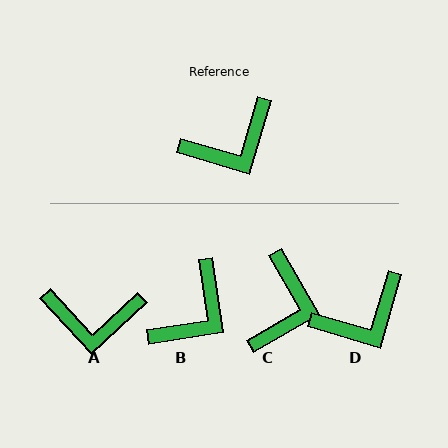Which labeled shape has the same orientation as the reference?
D.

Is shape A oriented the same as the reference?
No, it is off by about 31 degrees.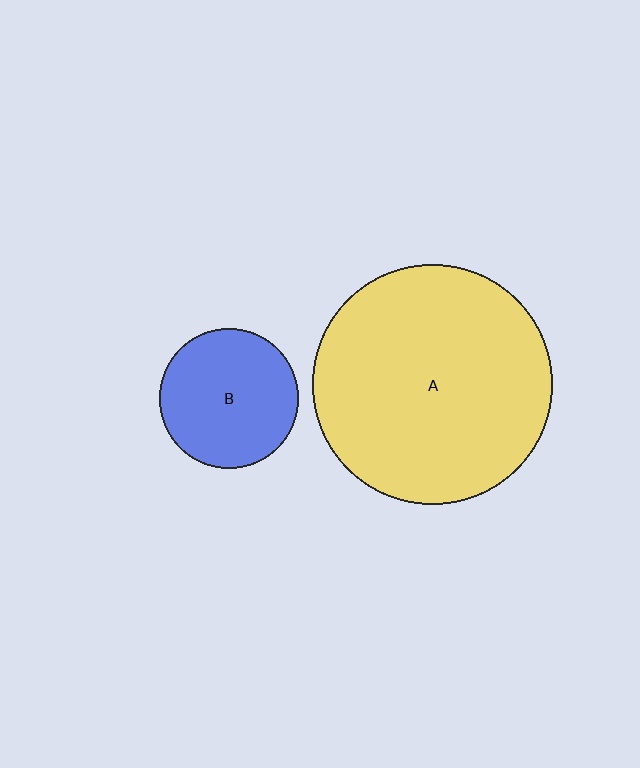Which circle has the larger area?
Circle A (yellow).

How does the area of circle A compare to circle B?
Approximately 3.0 times.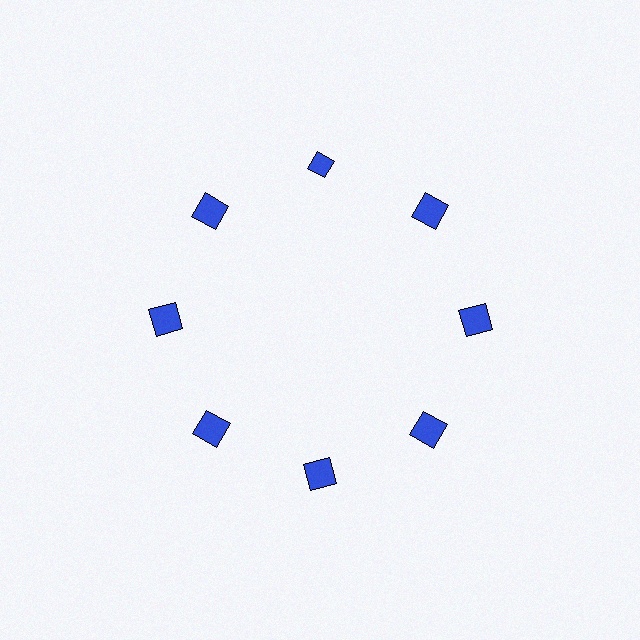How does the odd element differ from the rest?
It has a different shape: diamond instead of square.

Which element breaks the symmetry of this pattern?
The blue diamond at roughly the 12 o'clock position breaks the symmetry. All other shapes are blue squares.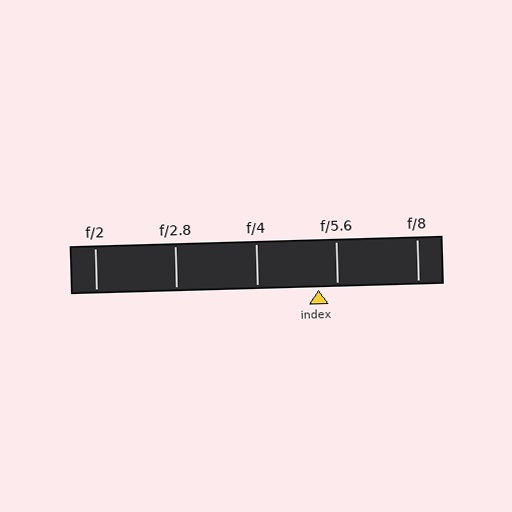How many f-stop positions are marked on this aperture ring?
There are 5 f-stop positions marked.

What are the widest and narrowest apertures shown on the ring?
The widest aperture shown is f/2 and the narrowest is f/8.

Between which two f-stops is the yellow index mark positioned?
The index mark is between f/4 and f/5.6.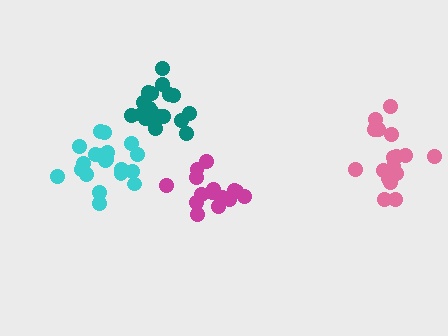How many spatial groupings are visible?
There are 4 spatial groupings.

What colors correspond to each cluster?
The clusters are colored: teal, pink, magenta, cyan.